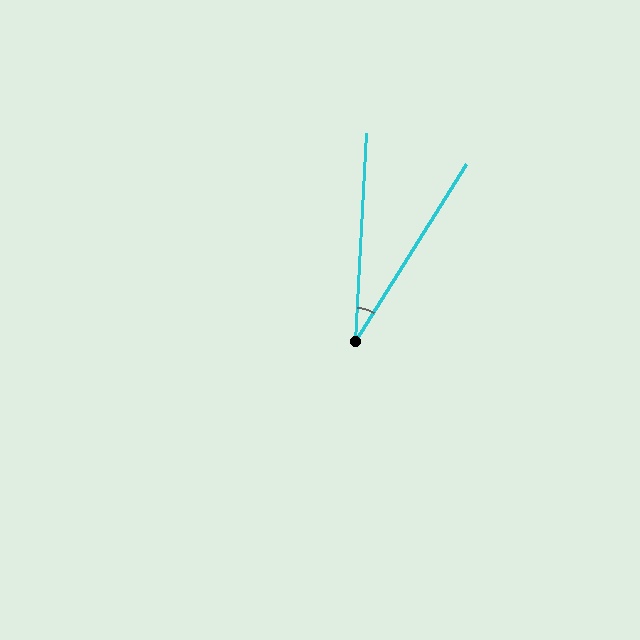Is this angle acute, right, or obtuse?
It is acute.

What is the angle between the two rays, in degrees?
Approximately 29 degrees.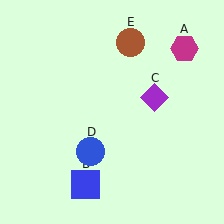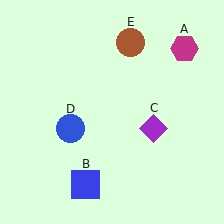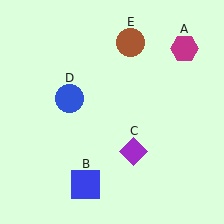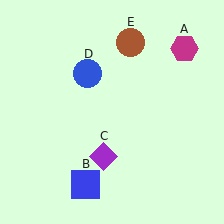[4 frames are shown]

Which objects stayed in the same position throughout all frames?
Magenta hexagon (object A) and blue square (object B) and brown circle (object E) remained stationary.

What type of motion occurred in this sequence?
The purple diamond (object C), blue circle (object D) rotated clockwise around the center of the scene.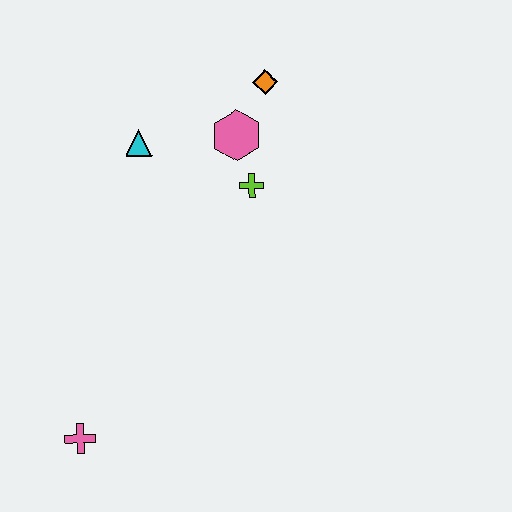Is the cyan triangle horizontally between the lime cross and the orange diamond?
No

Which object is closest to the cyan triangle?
The pink hexagon is closest to the cyan triangle.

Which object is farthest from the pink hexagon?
The pink cross is farthest from the pink hexagon.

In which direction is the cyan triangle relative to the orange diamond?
The cyan triangle is to the left of the orange diamond.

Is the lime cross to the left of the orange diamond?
Yes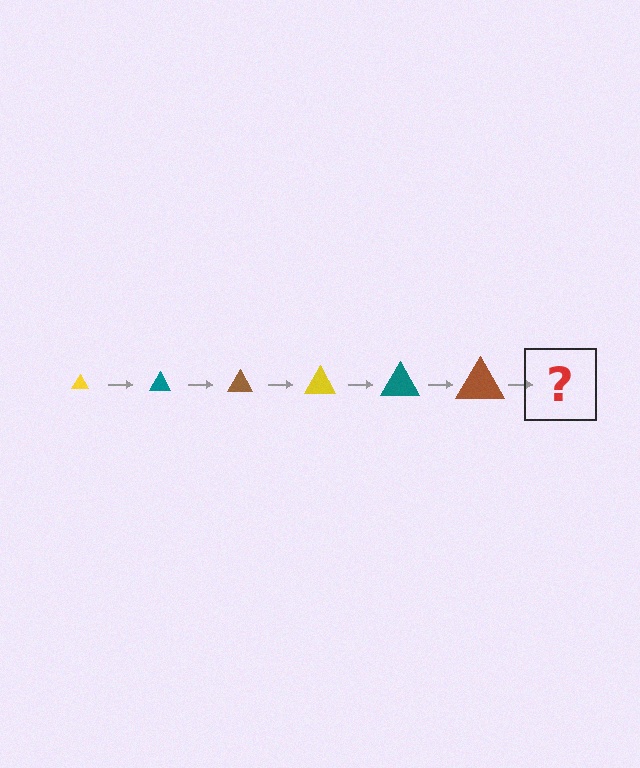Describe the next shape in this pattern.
It should be a yellow triangle, larger than the previous one.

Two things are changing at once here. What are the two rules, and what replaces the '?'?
The two rules are that the triangle grows larger each step and the color cycles through yellow, teal, and brown. The '?' should be a yellow triangle, larger than the previous one.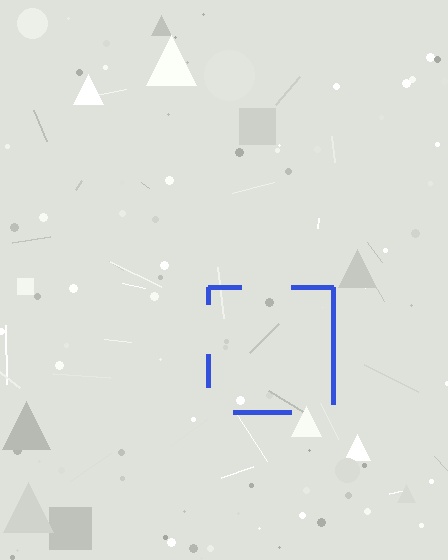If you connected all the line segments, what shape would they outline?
They would outline a square.